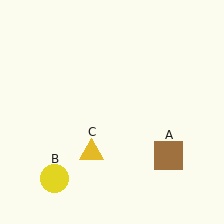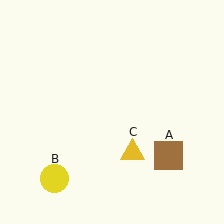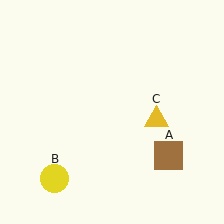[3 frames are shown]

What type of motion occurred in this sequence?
The yellow triangle (object C) rotated counterclockwise around the center of the scene.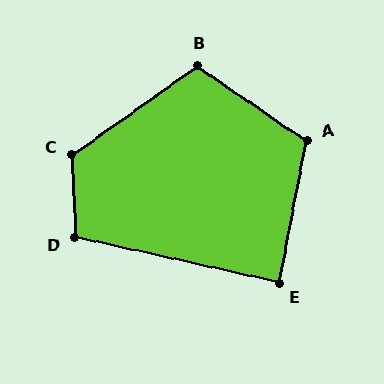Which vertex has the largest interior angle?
C, at approximately 123 degrees.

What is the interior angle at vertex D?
Approximately 104 degrees (obtuse).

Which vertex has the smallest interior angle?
E, at approximately 89 degrees.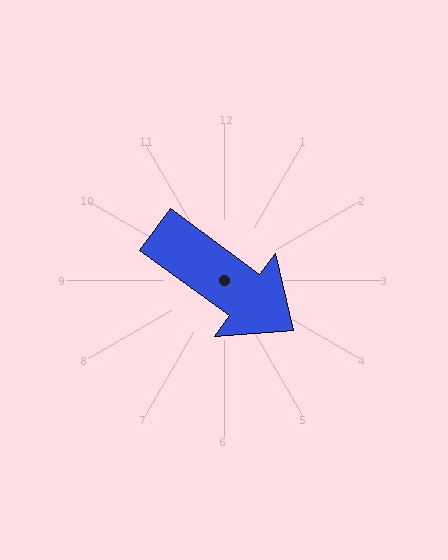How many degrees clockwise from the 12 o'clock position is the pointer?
Approximately 126 degrees.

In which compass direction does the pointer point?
Southeast.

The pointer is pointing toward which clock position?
Roughly 4 o'clock.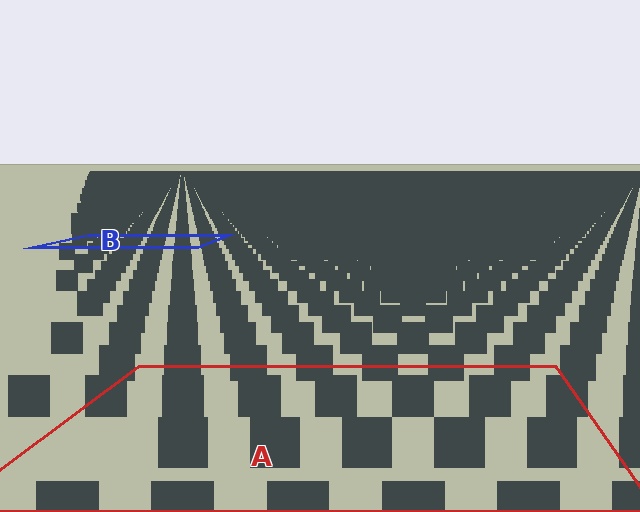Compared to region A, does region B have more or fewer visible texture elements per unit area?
Region B has more texture elements per unit area — they are packed more densely because it is farther away.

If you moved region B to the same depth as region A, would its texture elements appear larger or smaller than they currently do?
They would appear larger. At a closer depth, the same texture elements are projected at a bigger on-screen size.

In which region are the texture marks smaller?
The texture marks are smaller in region B, because it is farther away.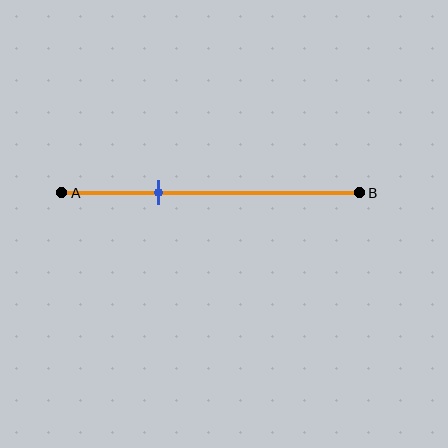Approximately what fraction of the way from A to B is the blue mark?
The blue mark is approximately 35% of the way from A to B.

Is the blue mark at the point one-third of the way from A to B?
Yes, the mark is approximately at the one-third point.